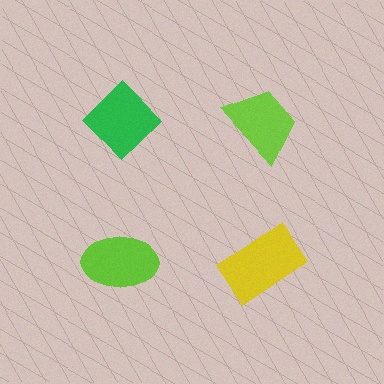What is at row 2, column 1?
A lime ellipse.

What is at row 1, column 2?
A lime trapezoid.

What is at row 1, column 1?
A green diamond.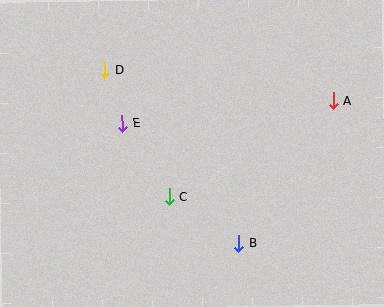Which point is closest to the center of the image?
Point C at (169, 197) is closest to the center.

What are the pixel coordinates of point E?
Point E is at (122, 123).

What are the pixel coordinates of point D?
Point D is at (105, 70).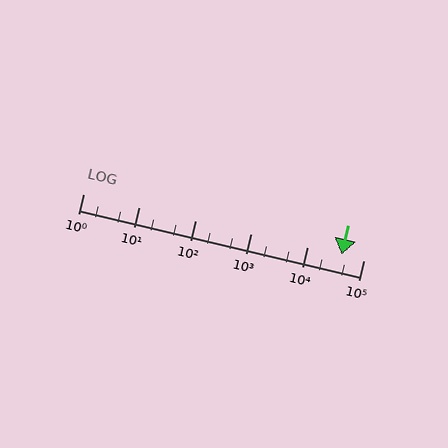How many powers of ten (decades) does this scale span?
The scale spans 5 decades, from 1 to 100000.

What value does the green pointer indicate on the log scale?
The pointer indicates approximately 41000.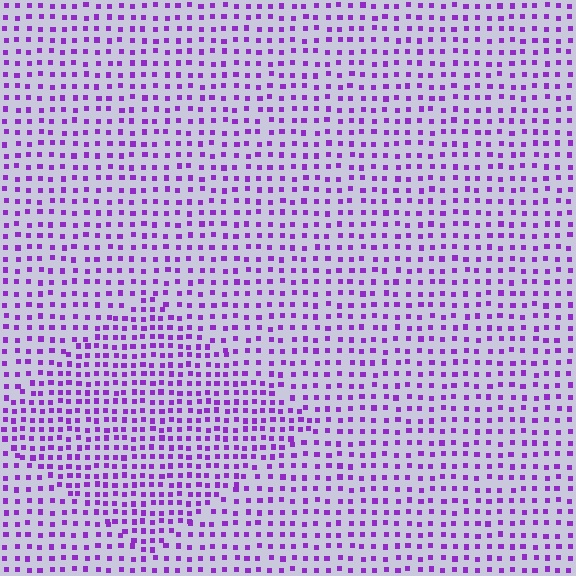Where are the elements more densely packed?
The elements are more densely packed inside the diamond boundary.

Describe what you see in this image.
The image contains small purple elements arranged at two different densities. A diamond-shaped region is visible where the elements are more densely packed than the surrounding area.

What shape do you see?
I see a diamond.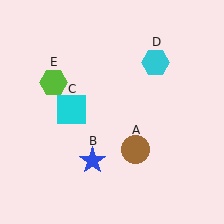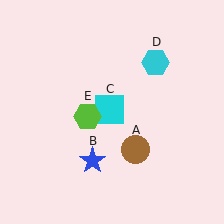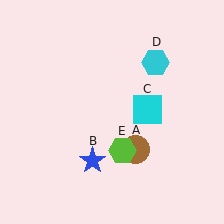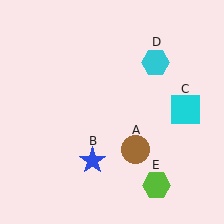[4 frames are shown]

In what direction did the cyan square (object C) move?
The cyan square (object C) moved right.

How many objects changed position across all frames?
2 objects changed position: cyan square (object C), lime hexagon (object E).